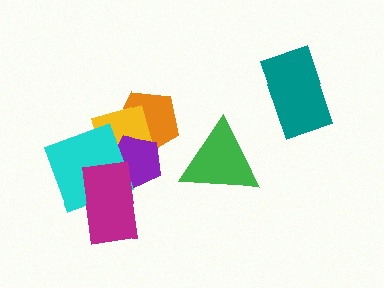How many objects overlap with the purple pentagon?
4 objects overlap with the purple pentagon.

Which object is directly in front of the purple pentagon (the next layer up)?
The cyan diamond is directly in front of the purple pentagon.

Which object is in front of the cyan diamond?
The magenta rectangle is in front of the cyan diamond.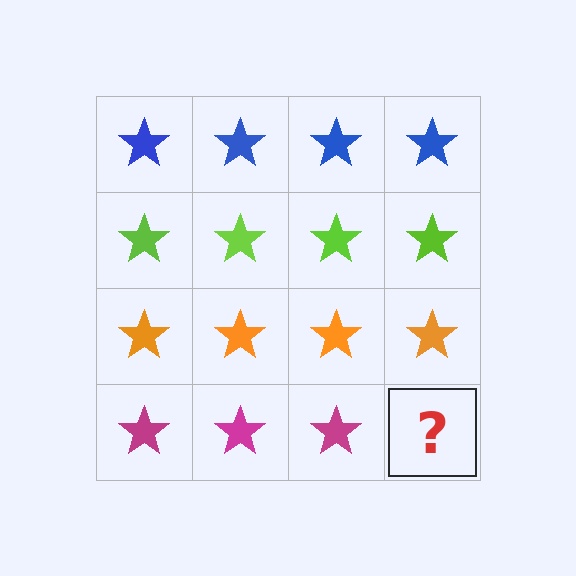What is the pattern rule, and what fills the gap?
The rule is that each row has a consistent color. The gap should be filled with a magenta star.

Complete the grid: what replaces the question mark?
The question mark should be replaced with a magenta star.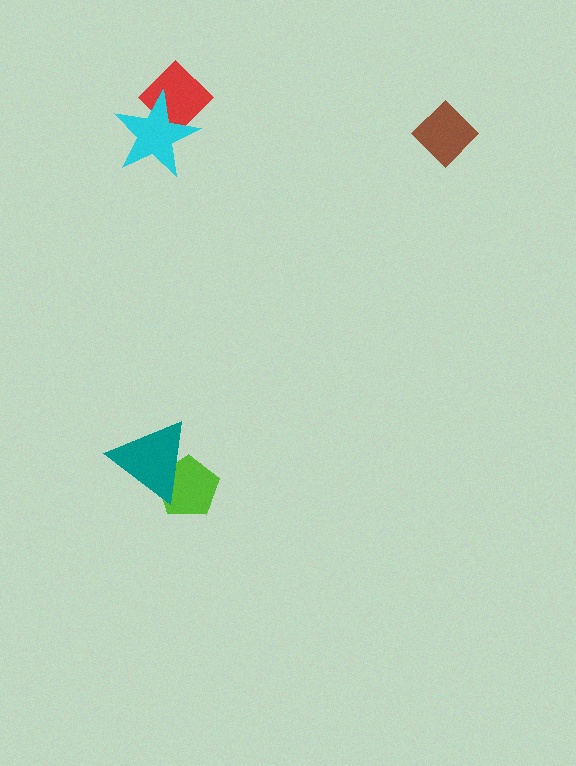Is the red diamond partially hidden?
Yes, it is partially covered by another shape.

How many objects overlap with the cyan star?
1 object overlaps with the cyan star.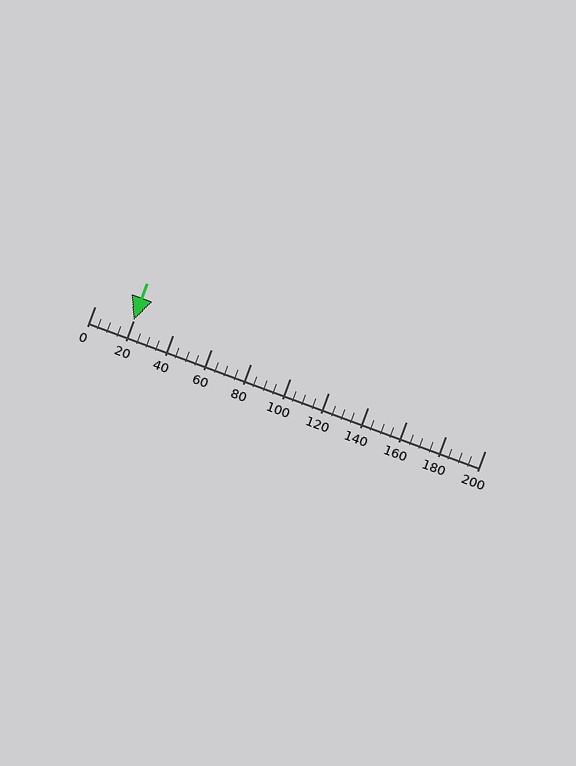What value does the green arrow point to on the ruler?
The green arrow points to approximately 20.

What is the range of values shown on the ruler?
The ruler shows values from 0 to 200.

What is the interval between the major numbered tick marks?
The major tick marks are spaced 20 units apart.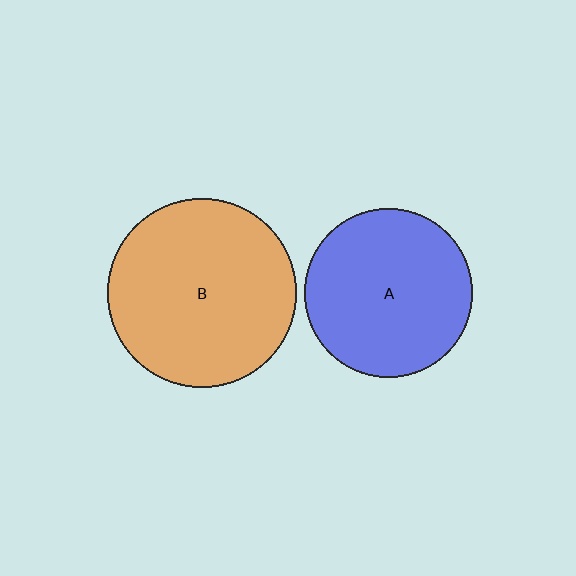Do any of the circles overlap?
No, none of the circles overlap.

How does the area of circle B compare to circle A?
Approximately 1.3 times.